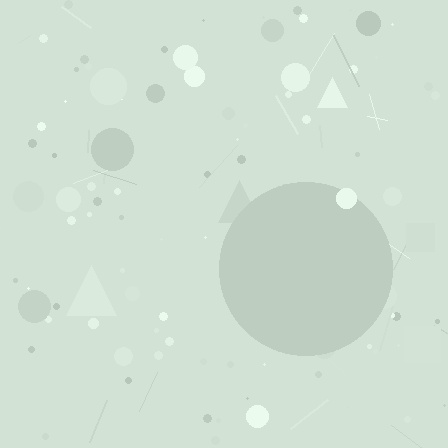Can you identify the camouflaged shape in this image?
The camouflaged shape is a circle.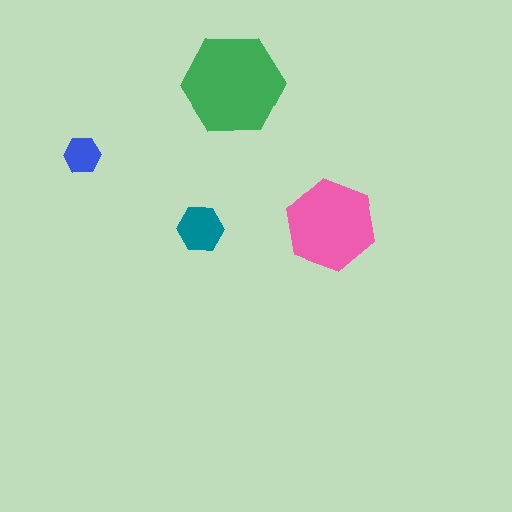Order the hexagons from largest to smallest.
the green one, the pink one, the teal one, the blue one.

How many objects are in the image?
There are 4 objects in the image.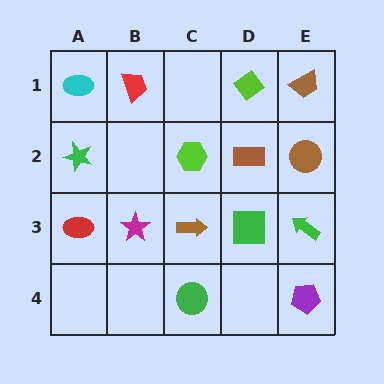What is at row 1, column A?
A cyan ellipse.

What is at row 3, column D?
A green square.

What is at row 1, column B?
A red trapezoid.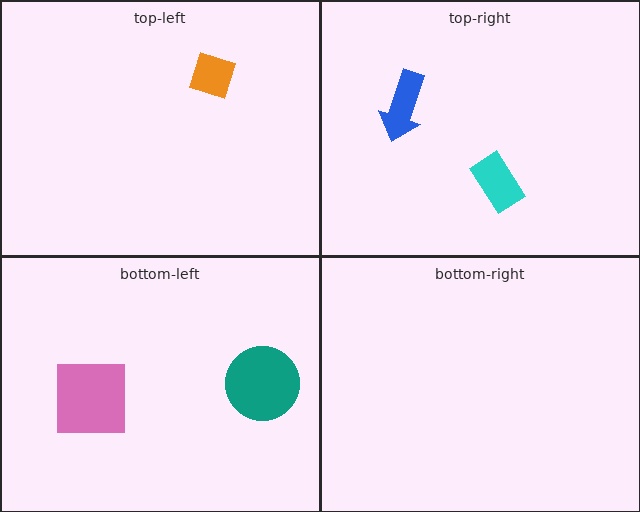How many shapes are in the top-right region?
2.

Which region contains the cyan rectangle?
The top-right region.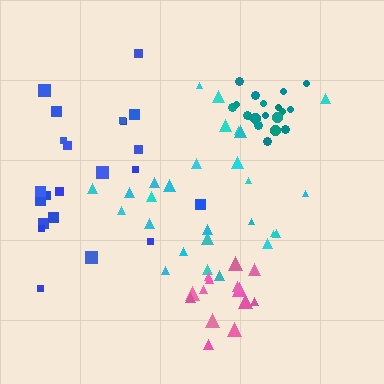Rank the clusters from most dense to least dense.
teal, pink, cyan, blue.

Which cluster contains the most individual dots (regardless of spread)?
Cyan (27).